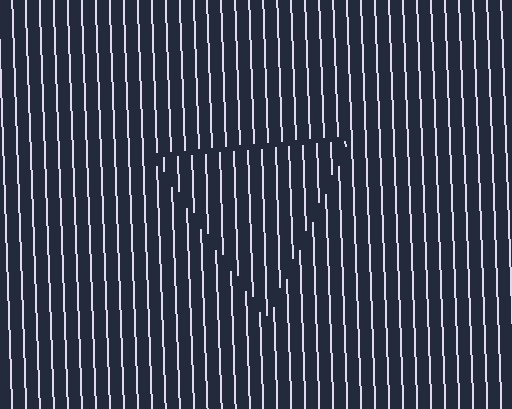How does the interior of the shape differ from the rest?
The interior of the shape contains the same grating, shifted by half a period — the contour is defined by the phase discontinuity where line-ends from the inner and outer gratings abut.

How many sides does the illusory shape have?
3 sides — the line-ends trace a triangle.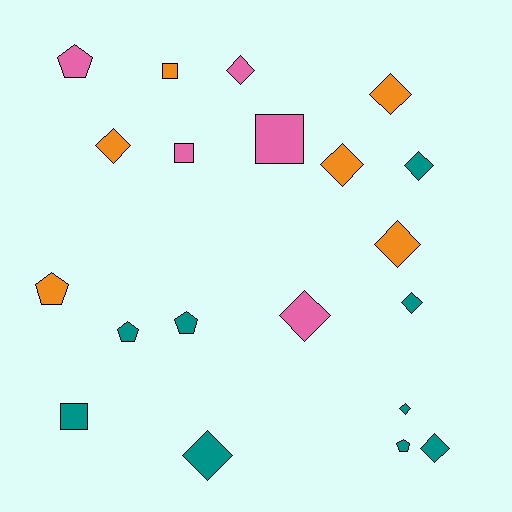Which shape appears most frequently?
Diamond, with 11 objects.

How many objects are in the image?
There are 20 objects.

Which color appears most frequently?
Teal, with 9 objects.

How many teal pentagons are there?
There are 3 teal pentagons.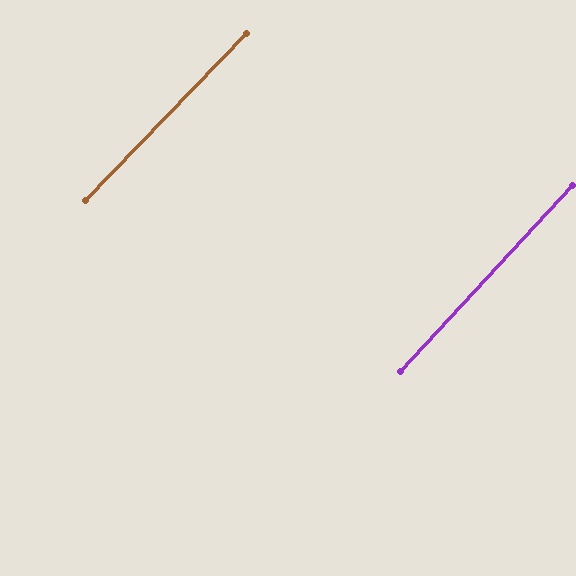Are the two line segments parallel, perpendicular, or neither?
Parallel — their directions differ by only 1.1°.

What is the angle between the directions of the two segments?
Approximately 1 degree.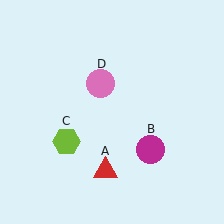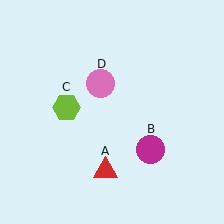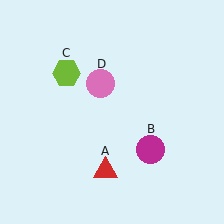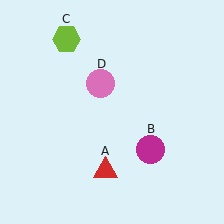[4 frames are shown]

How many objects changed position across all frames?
1 object changed position: lime hexagon (object C).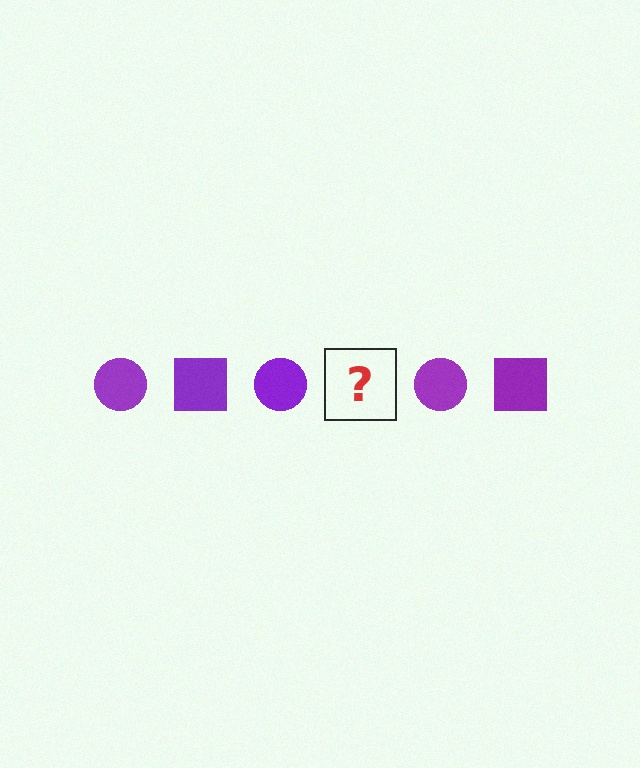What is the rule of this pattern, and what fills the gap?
The rule is that the pattern cycles through circle, square shapes in purple. The gap should be filled with a purple square.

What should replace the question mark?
The question mark should be replaced with a purple square.